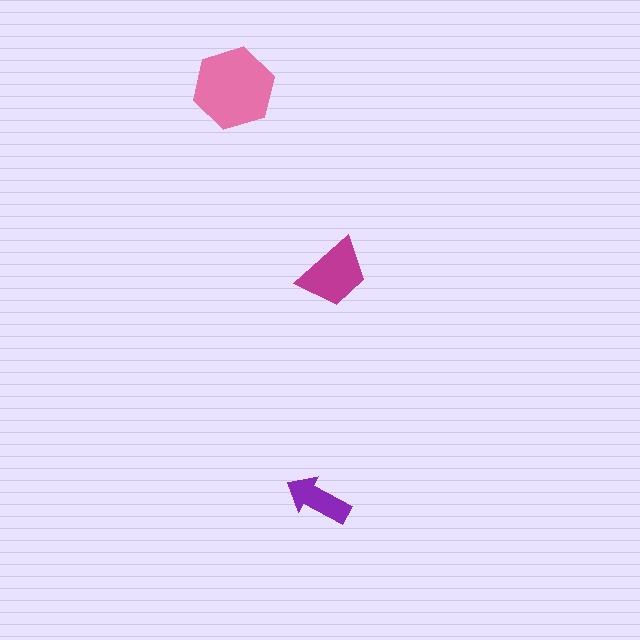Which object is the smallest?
The purple arrow.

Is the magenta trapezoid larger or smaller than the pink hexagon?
Smaller.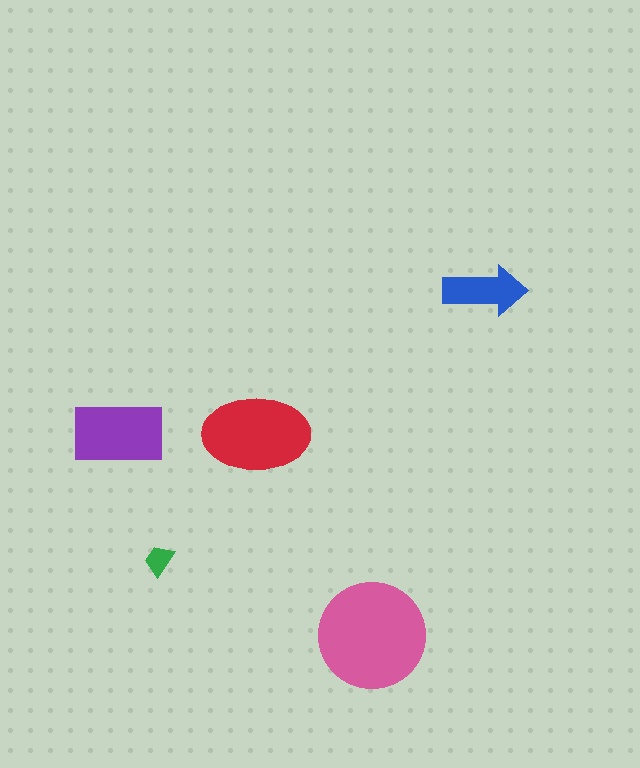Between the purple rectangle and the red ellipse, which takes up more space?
The red ellipse.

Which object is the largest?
The pink circle.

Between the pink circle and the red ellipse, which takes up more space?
The pink circle.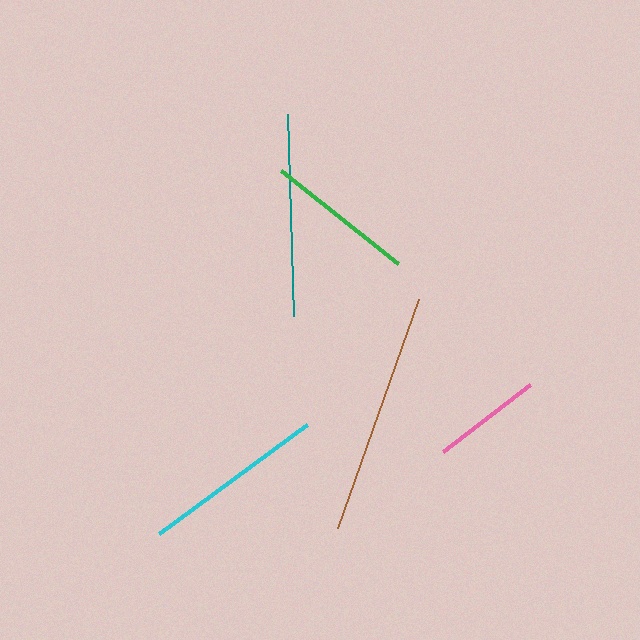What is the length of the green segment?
The green segment is approximately 149 pixels long.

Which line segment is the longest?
The brown line is the longest at approximately 243 pixels.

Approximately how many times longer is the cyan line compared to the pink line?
The cyan line is approximately 1.7 times the length of the pink line.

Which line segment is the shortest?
The pink line is the shortest at approximately 109 pixels.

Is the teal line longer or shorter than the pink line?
The teal line is longer than the pink line.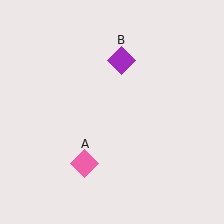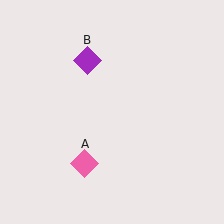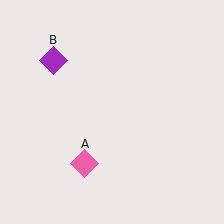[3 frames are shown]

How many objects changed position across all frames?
1 object changed position: purple diamond (object B).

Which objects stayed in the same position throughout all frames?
Pink diamond (object A) remained stationary.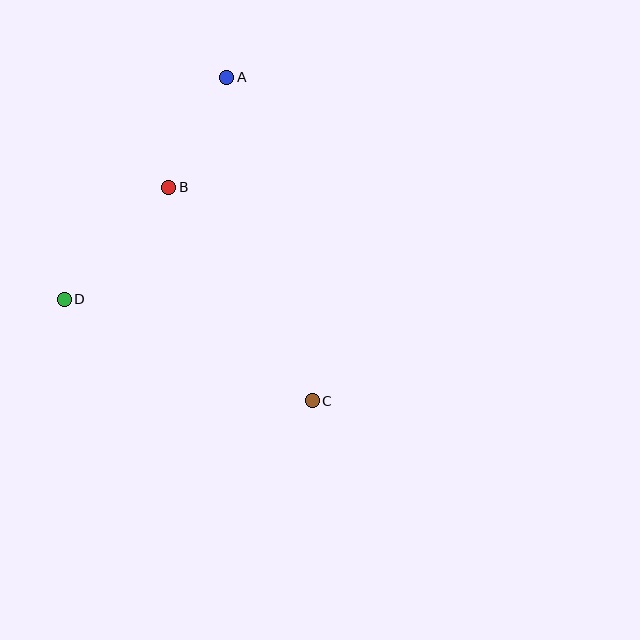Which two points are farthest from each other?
Points A and C are farthest from each other.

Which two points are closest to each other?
Points A and B are closest to each other.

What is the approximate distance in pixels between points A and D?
The distance between A and D is approximately 275 pixels.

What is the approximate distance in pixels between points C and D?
The distance between C and D is approximately 268 pixels.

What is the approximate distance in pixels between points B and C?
The distance between B and C is approximately 257 pixels.